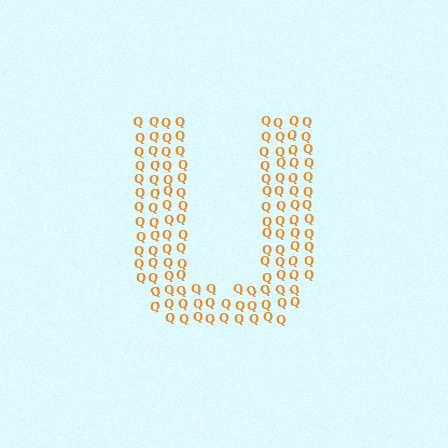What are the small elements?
The small elements are letter Q's.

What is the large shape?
The large shape is the letter U.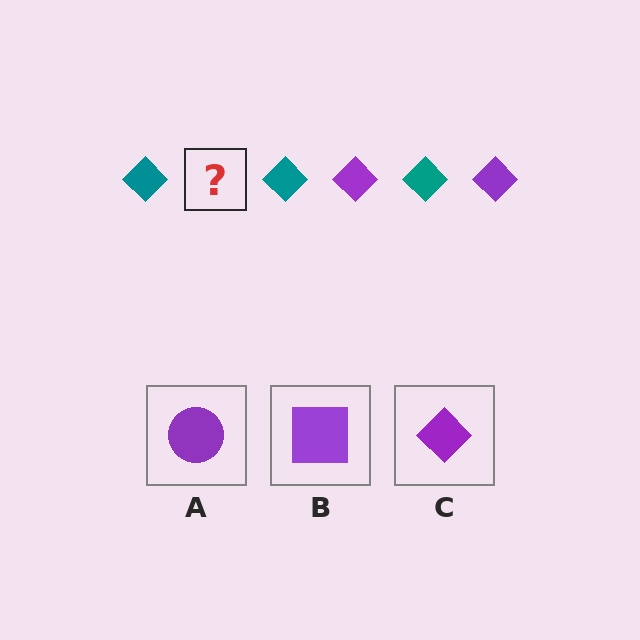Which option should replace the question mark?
Option C.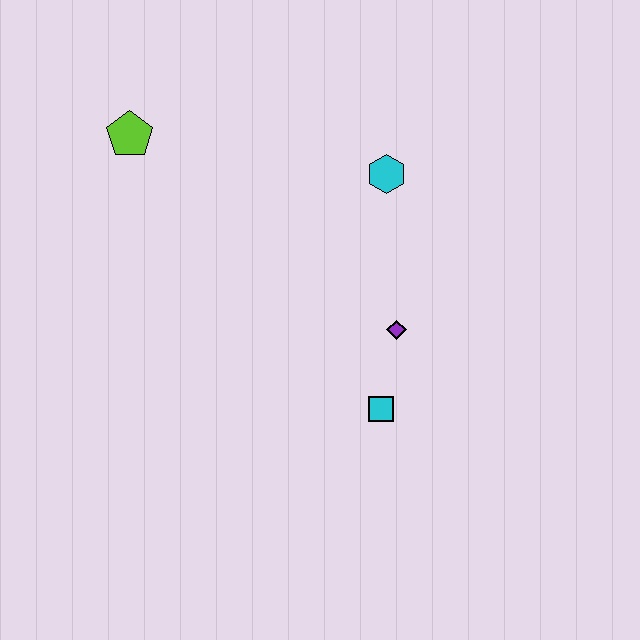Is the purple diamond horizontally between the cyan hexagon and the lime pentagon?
No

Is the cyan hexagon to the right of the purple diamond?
No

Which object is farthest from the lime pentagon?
The cyan square is farthest from the lime pentagon.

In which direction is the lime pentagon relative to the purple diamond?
The lime pentagon is to the left of the purple diamond.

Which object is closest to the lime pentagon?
The cyan hexagon is closest to the lime pentagon.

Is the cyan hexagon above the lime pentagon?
No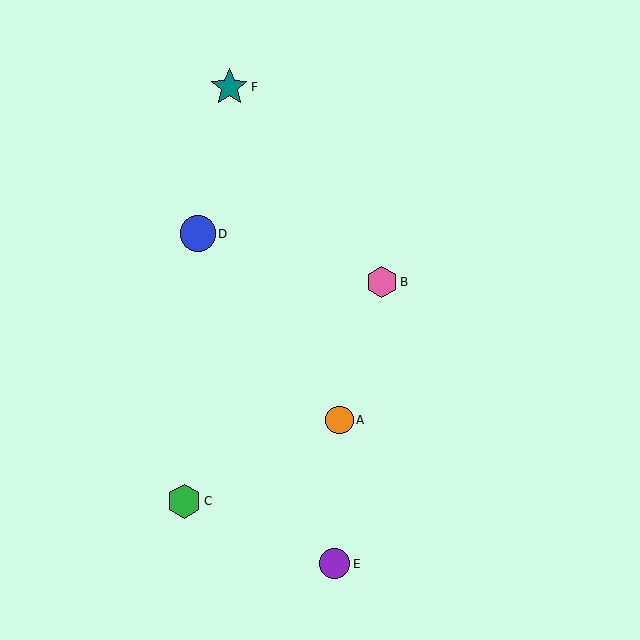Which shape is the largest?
The teal star (labeled F) is the largest.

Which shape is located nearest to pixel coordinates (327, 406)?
The orange circle (labeled A) at (339, 420) is nearest to that location.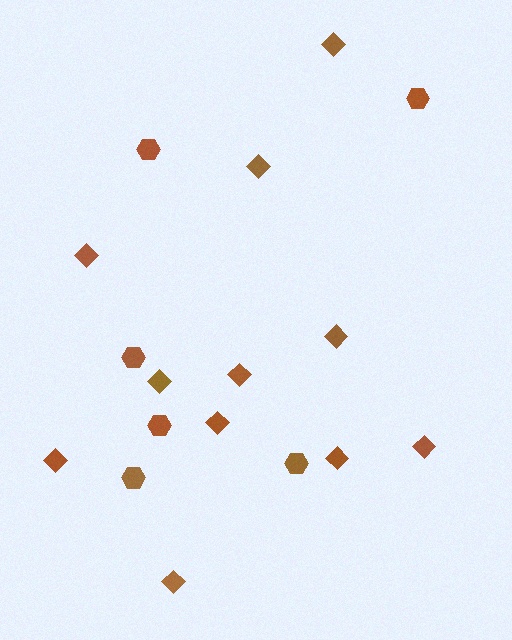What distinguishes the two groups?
There are 2 groups: one group of diamonds (11) and one group of hexagons (6).